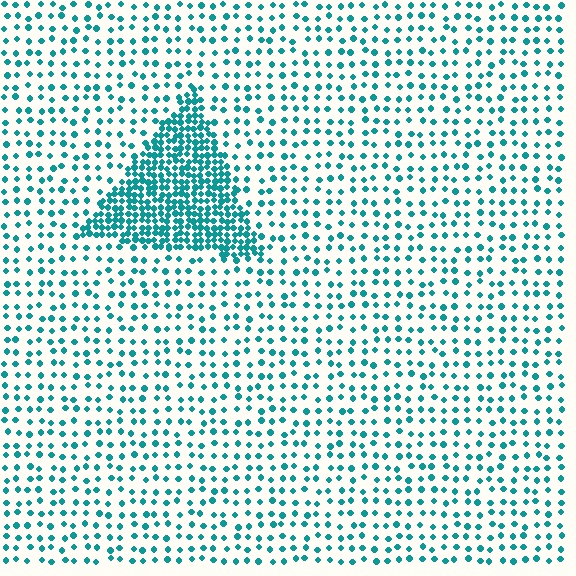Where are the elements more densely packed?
The elements are more densely packed inside the triangle boundary.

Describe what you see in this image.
The image contains small teal elements arranged at two different densities. A triangle-shaped region is visible where the elements are more densely packed than the surrounding area.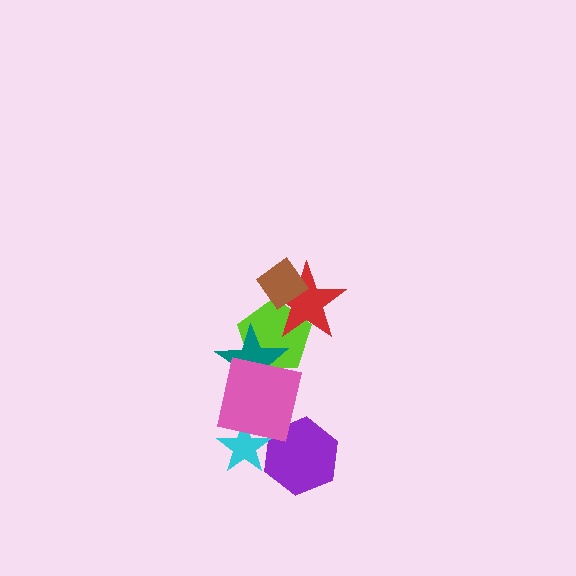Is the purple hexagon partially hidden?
Yes, it is partially covered by another shape.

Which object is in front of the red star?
The brown diamond is in front of the red star.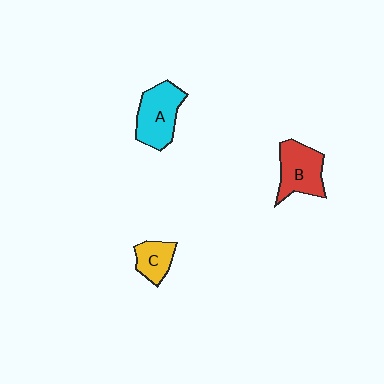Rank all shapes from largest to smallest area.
From largest to smallest: A (cyan), B (red), C (yellow).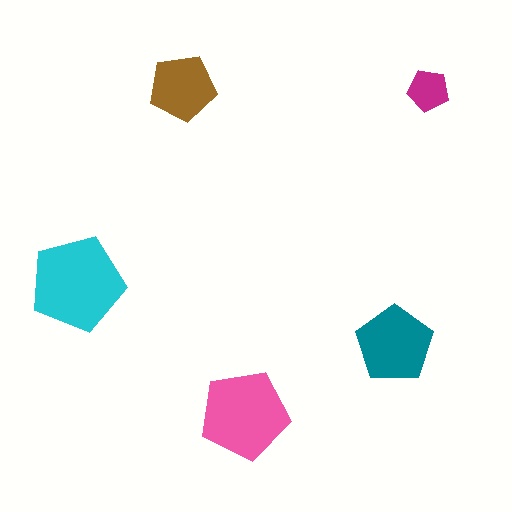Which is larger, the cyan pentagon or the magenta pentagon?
The cyan one.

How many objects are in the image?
There are 5 objects in the image.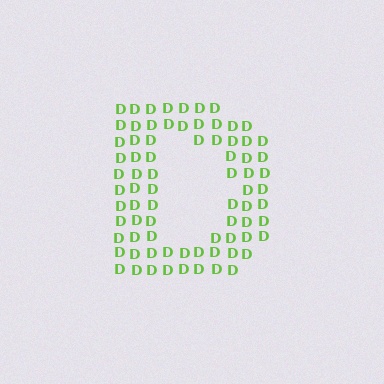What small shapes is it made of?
It is made of small letter D's.